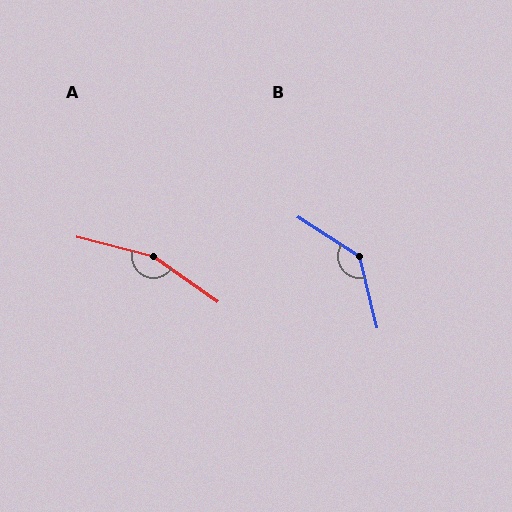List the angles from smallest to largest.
B (137°), A (159°).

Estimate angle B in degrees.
Approximately 137 degrees.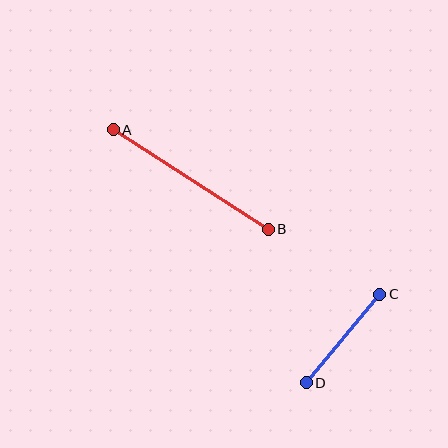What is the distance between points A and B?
The distance is approximately 184 pixels.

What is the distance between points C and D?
The distance is approximately 115 pixels.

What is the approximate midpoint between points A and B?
The midpoint is at approximately (191, 180) pixels.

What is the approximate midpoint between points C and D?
The midpoint is at approximately (343, 339) pixels.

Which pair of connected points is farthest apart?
Points A and B are farthest apart.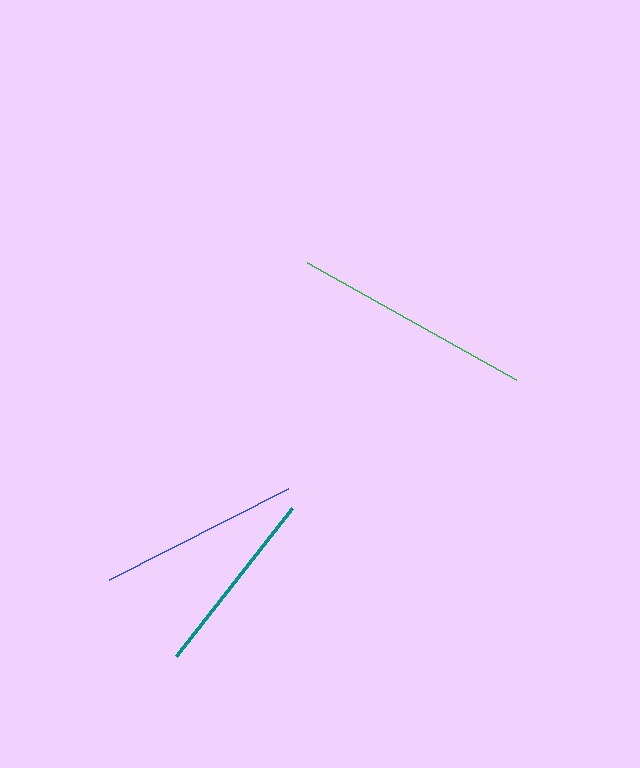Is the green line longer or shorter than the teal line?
The green line is longer than the teal line.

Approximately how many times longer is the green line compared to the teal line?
The green line is approximately 1.3 times the length of the teal line.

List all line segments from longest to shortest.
From longest to shortest: green, blue, teal.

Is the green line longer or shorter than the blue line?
The green line is longer than the blue line.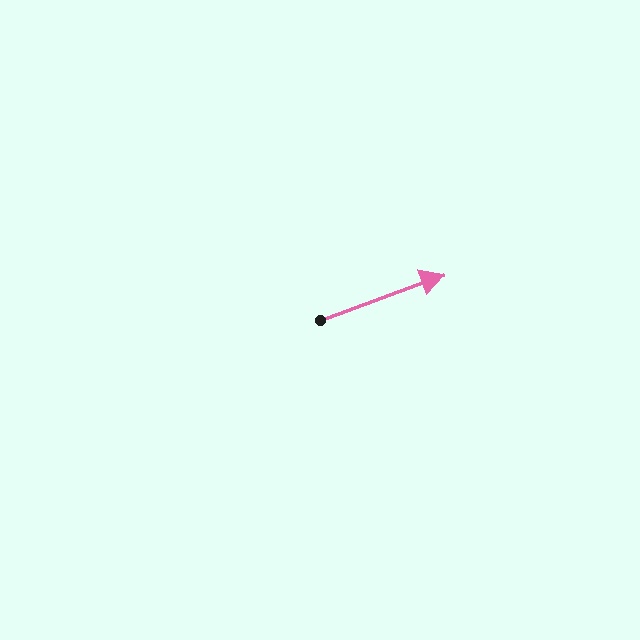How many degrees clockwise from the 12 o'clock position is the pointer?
Approximately 70 degrees.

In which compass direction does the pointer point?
East.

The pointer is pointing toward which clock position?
Roughly 2 o'clock.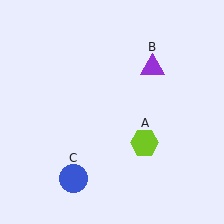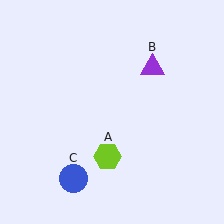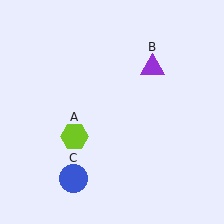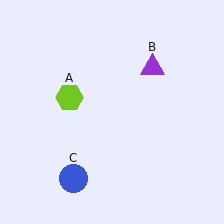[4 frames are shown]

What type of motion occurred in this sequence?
The lime hexagon (object A) rotated clockwise around the center of the scene.